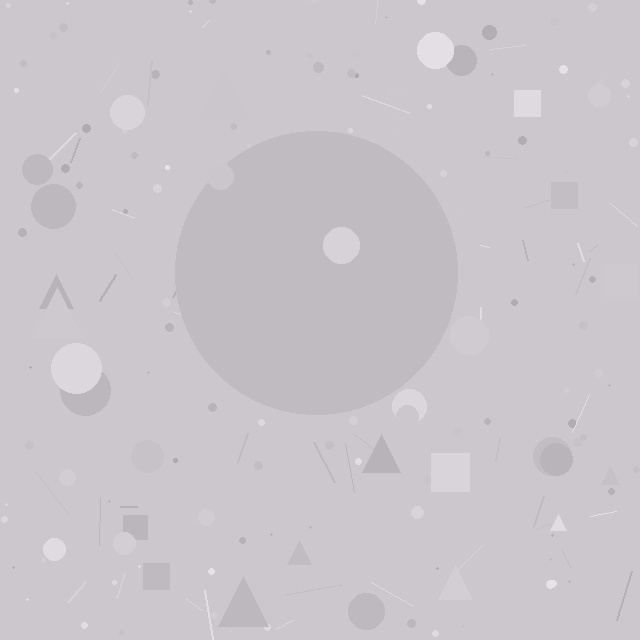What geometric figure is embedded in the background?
A circle is embedded in the background.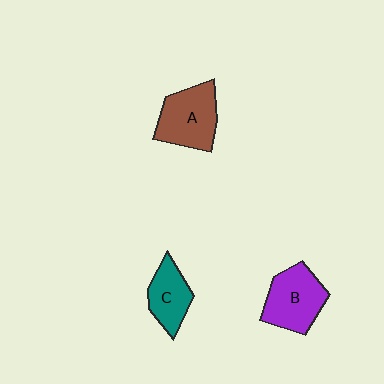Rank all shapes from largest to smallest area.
From largest to smallest: A (brown), B (purple), C (teal).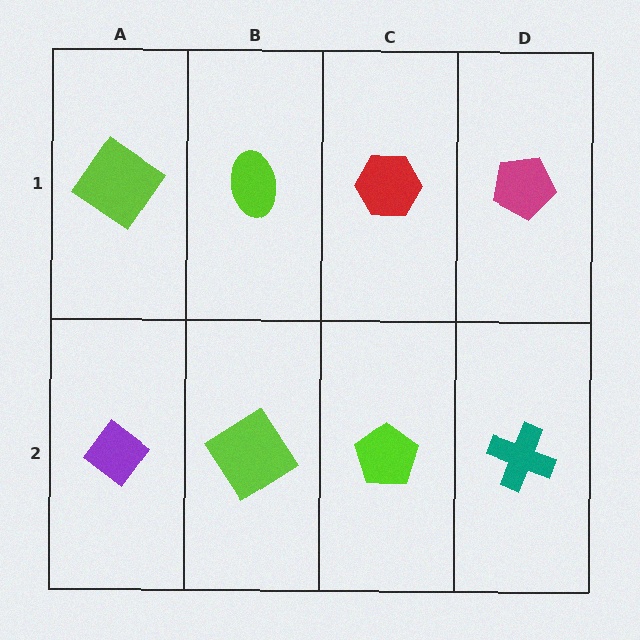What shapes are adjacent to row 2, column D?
A magenta pentagon (row 1, column D), a lime pentagon (row 2, column C).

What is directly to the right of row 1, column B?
A red hexagon.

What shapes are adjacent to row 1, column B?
A lime diamond (row 2, column B), a lime diamond (row 1, column A), a red hexagon (row 1, column C).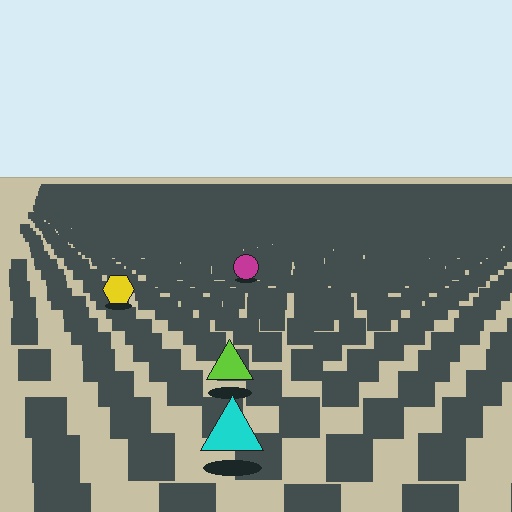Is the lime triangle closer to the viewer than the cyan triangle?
No. The cyan triangle is closer — you can tell from the texture gradient: the ground texture is coarser near it.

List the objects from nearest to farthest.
From nearest to farthest: the cyan triangle, the lime triangle, the yellow hexagon, the magenta circle.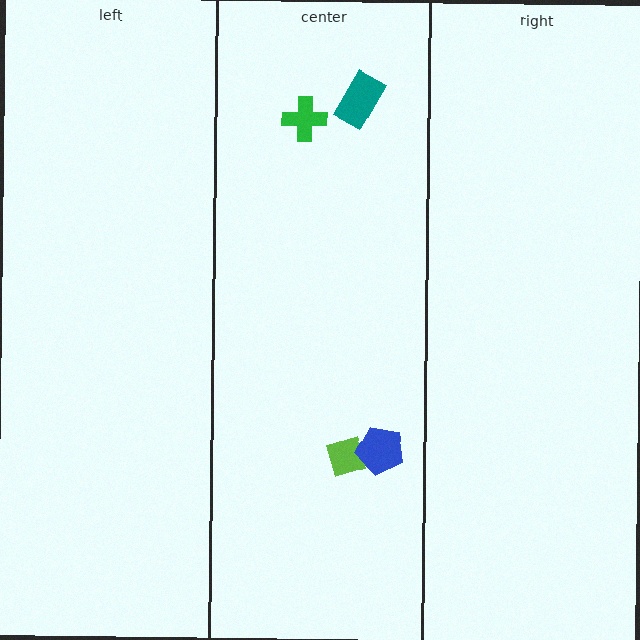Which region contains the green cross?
The center region.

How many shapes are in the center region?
4.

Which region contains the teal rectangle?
The center region.